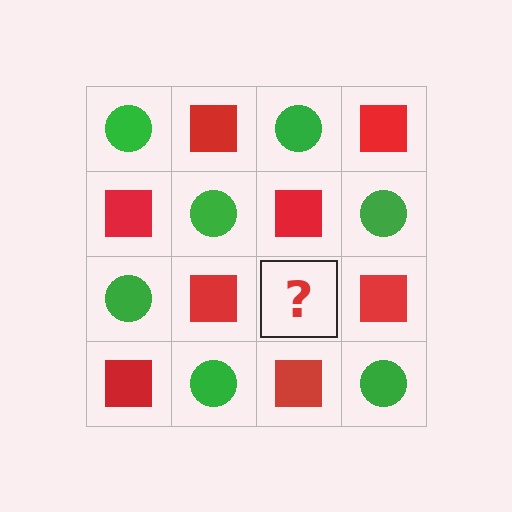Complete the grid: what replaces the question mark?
The question mark should be replaced with a green circle.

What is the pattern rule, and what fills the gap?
The rule is that it alternates green circle and red square in a checkerboard pattern. The gap should be filled with a green circle.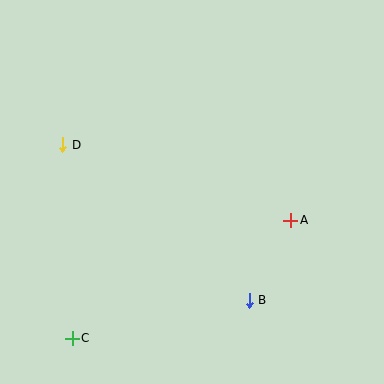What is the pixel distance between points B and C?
The distance between B and C is 181 pixels.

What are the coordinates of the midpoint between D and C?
The midpoint between D and C is at (67, 241).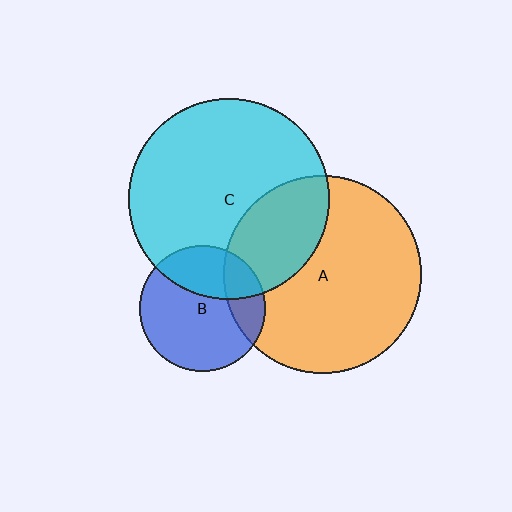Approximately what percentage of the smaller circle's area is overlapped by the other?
Approximately 30%.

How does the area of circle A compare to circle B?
Approximately 2.5 times.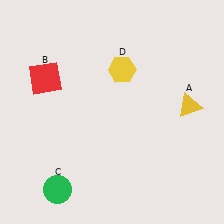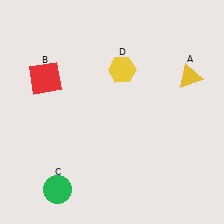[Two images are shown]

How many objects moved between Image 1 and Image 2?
1 object moved between the two images.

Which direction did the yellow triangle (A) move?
The yellow triangle (A) moved up.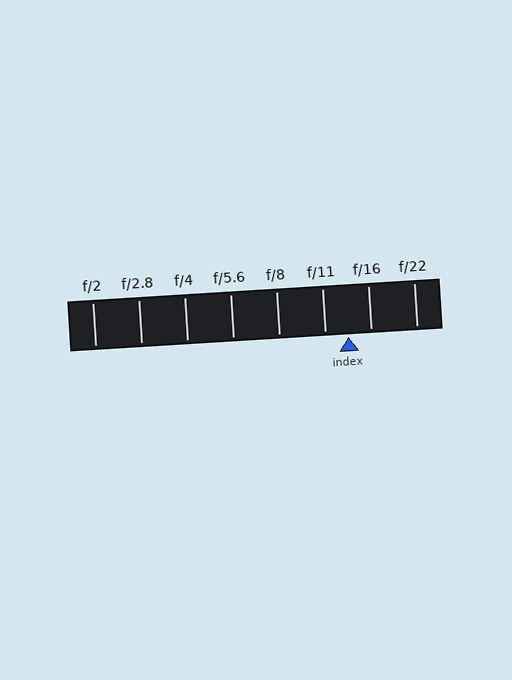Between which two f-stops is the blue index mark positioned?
The index mark is between f/11 and f/16.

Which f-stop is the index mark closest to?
The index mark is closest to f/16.